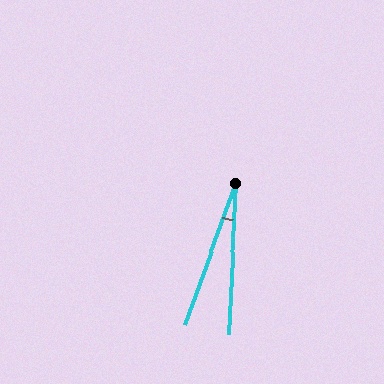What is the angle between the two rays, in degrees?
Approximately 17 degrees.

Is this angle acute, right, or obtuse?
It is acute.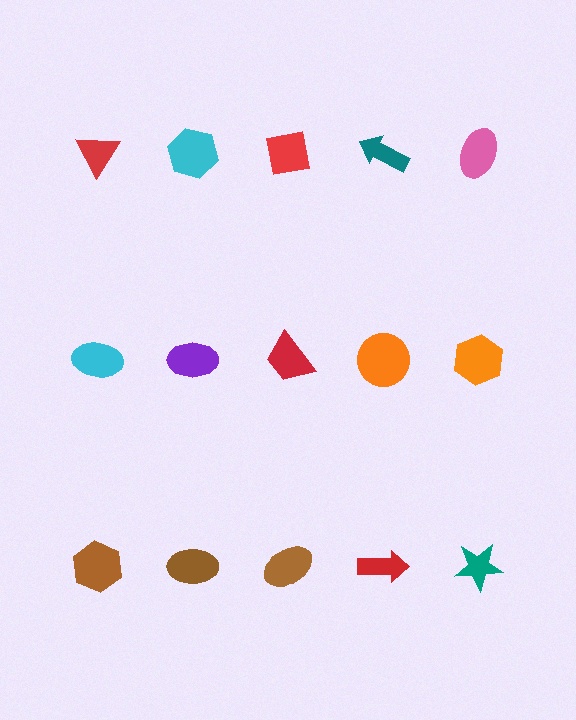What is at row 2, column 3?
A red trapezoid.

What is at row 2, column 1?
A cyan ellipse.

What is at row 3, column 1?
A brown hexagon.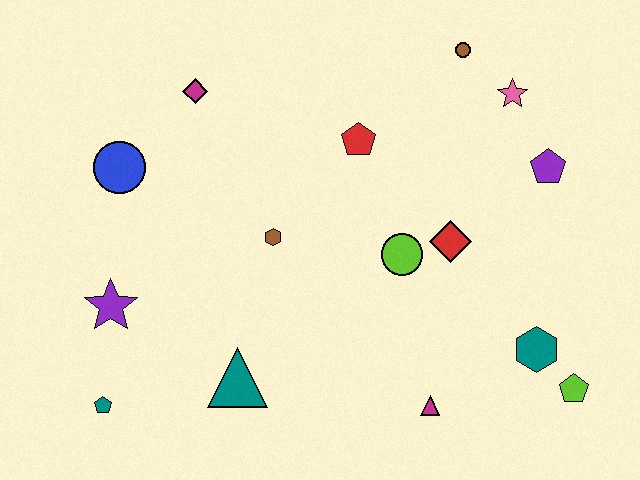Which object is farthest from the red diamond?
The teal pentagon is farthest from the red diamond.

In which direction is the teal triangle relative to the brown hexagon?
The teal triangle is below the brown hexagon.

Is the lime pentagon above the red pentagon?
No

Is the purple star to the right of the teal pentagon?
Yes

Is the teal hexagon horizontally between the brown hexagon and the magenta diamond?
No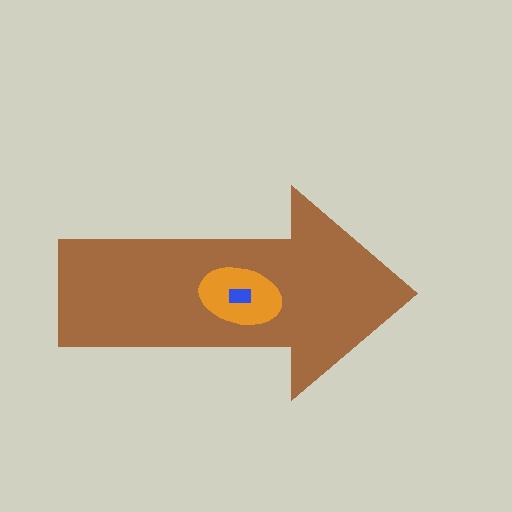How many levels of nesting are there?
3.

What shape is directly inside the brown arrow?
The orange ellipse.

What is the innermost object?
The blue rectangle.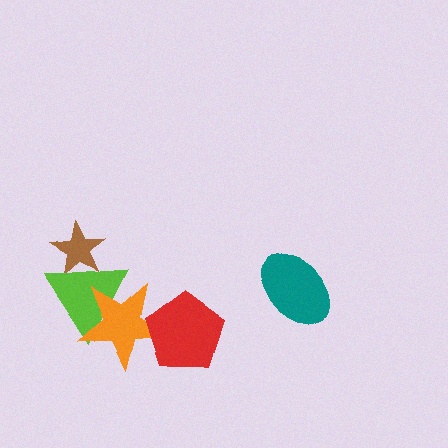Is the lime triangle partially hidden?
Yes, it is partially covered by another shape.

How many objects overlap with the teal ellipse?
0 objects overlap with the teal ellipse.